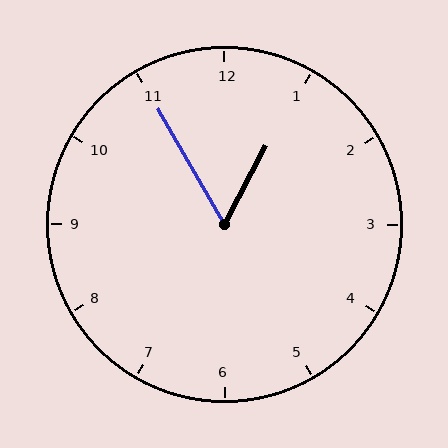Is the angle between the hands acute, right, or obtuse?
It is acute.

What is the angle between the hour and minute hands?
Approximately 58 degrees.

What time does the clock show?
12:55.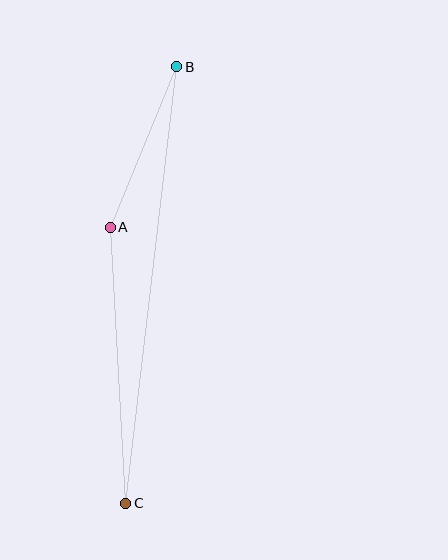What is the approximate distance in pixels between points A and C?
The distance between A and C is approximately 276 pixels.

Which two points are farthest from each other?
Points B and C are farthest from each other.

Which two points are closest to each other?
Points A and B are closest to each other.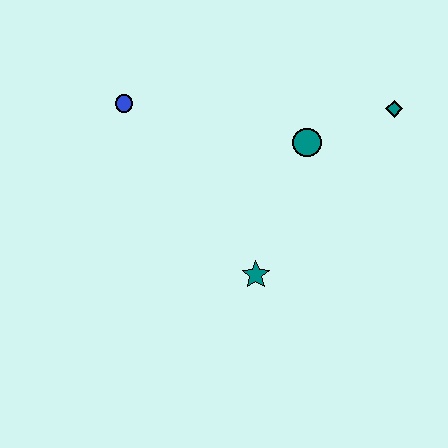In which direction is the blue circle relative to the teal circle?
The blue circle is to the left of the teal circle.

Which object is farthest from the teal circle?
The blue circle is farthest from the teal circle.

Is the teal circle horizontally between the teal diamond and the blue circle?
Yes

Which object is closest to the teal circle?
The teal diamond is closest to the teal circle.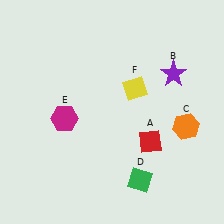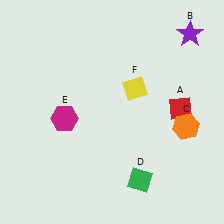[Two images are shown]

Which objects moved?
The objects that moved are: the red diamond (A), the purple star (B).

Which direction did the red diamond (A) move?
The red diamond (A) moved up.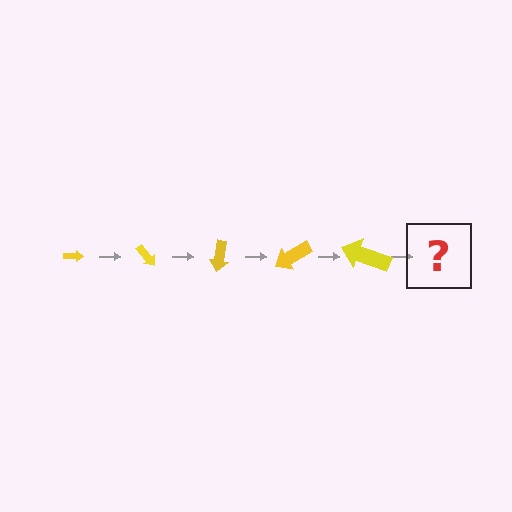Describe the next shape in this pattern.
It should be an arrow, larger than the previous one and rotated 250 degrees from the start.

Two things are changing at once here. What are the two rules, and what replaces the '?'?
The two rules are that the arrow grows larger each step and it rotates 50 degrees each step. The '?' should be an arrow, larger than the previous one and rotated 250 degrees from the start.